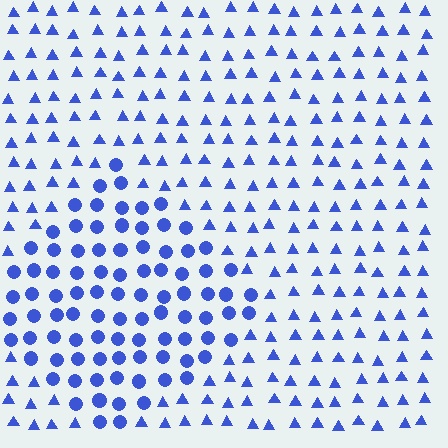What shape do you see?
I see a diamond.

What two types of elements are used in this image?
The image uses circles inside the diamond region and triangles outside it.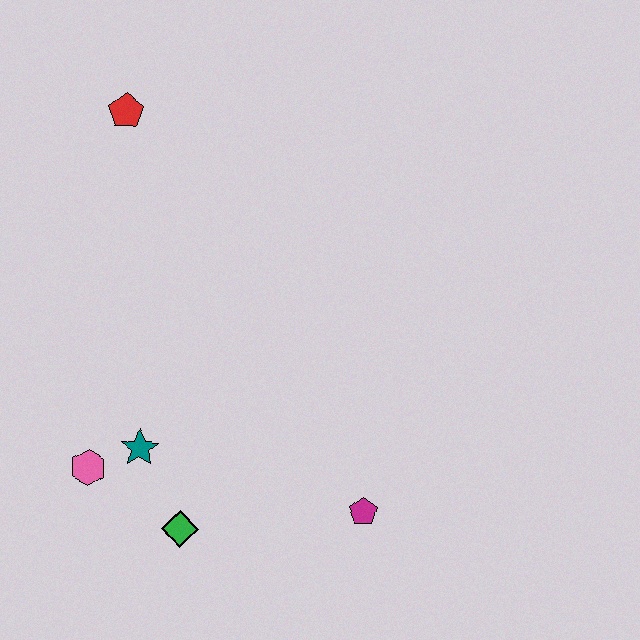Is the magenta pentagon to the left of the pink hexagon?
No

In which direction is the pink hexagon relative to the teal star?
The pink hexagon is to the left of the teal star.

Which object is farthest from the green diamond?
The red pentagon is farthest from the green diamond.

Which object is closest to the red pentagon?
The teal star is closest to the red pentagon.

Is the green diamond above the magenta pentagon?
No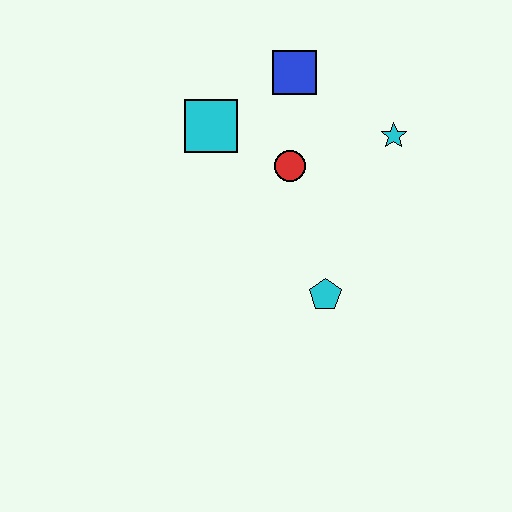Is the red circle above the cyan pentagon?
Yes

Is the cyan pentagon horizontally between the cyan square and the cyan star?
Yes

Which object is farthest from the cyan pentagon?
The blue square is farthest from the cyan pentagon.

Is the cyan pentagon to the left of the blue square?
No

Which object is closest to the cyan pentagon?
The red circle is closest to the cyan pentagon.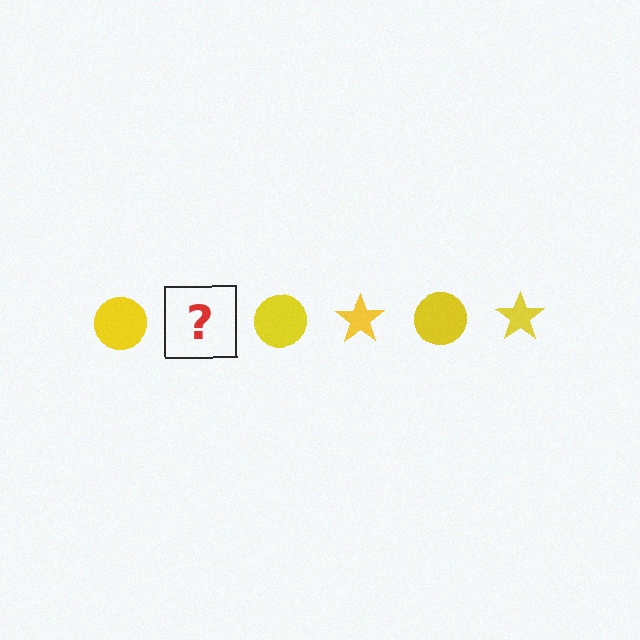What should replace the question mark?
The question mark should be replaced with a yellow star.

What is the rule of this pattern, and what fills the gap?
The rule is that the pattern cycles through circle, star shapes in yellow. The gap should be filled with a yellow star.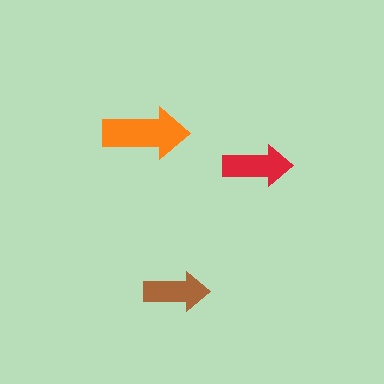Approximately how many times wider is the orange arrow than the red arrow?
About 1.5 times wider.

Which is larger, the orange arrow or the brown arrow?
The orange one.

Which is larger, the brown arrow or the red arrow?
The red one.